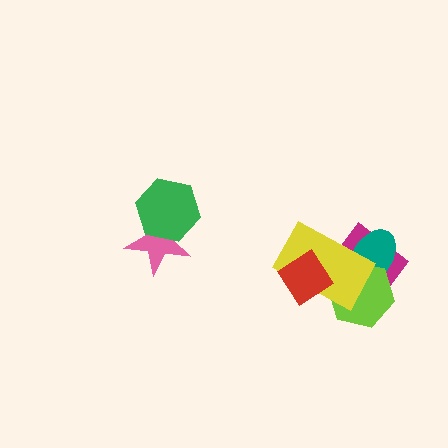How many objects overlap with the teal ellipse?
3 objects overlap with the teal ellipse.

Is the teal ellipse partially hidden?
Yes, it is partially covered by another shape.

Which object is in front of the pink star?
The green hexagon is in front of the pink star.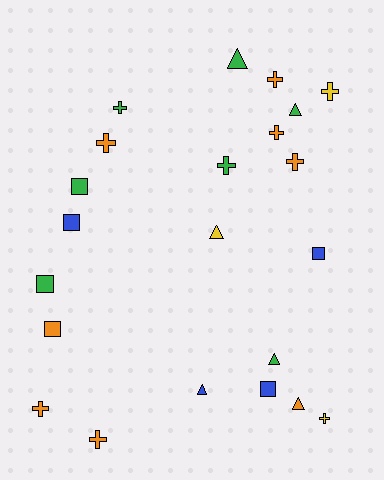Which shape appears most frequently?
Cross, with 10 objects.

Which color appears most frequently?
Orange, with 8 objects.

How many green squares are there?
There are 2 green squares.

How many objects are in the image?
There are 22 objects.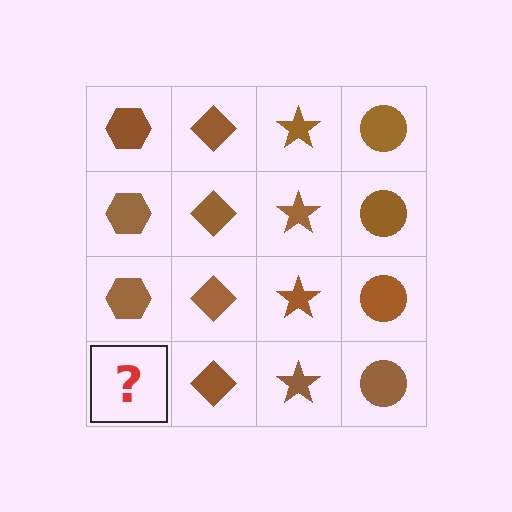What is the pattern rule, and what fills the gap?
The rule is that each column has a consistent shape. The gap should be filled with a brown hexagon.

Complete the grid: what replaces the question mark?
The question mark should be replaced with a brown hexagon.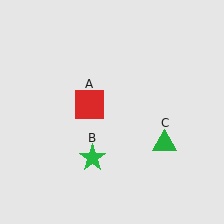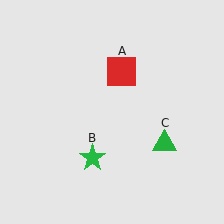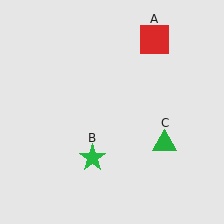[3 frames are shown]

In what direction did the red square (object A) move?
The red square (object A) moved up and to the right.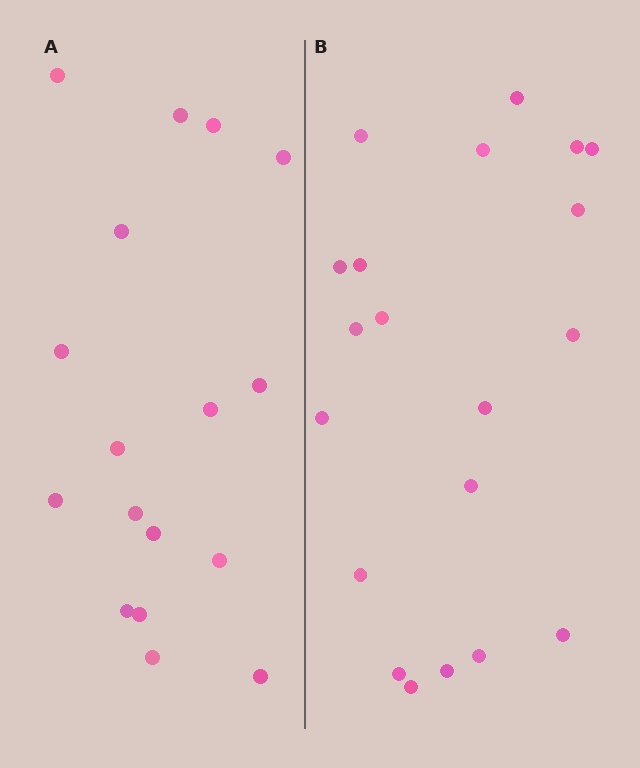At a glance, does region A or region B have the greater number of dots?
Region B (the right region) has more dots.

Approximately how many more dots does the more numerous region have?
Region B has just a few more — roughly 2 or 3 more dots than region A.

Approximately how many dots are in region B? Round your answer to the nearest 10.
About 20 dots.